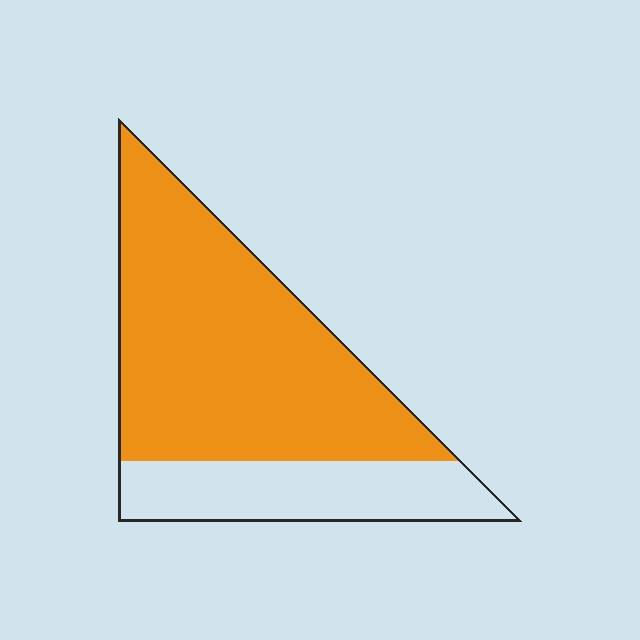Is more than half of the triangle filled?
Yes.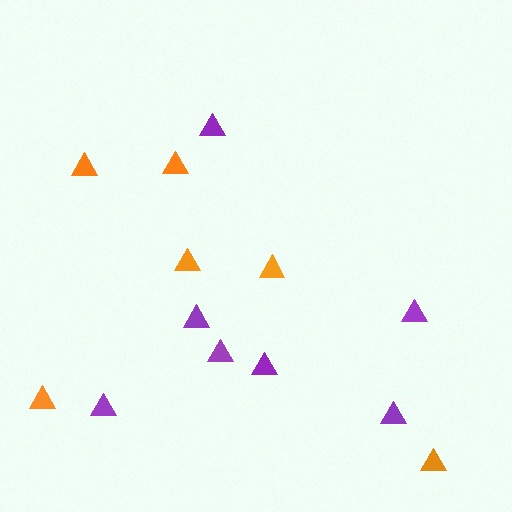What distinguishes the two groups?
There are 2 groups: one group of purple triangles (7) and one group of orange triangles (6).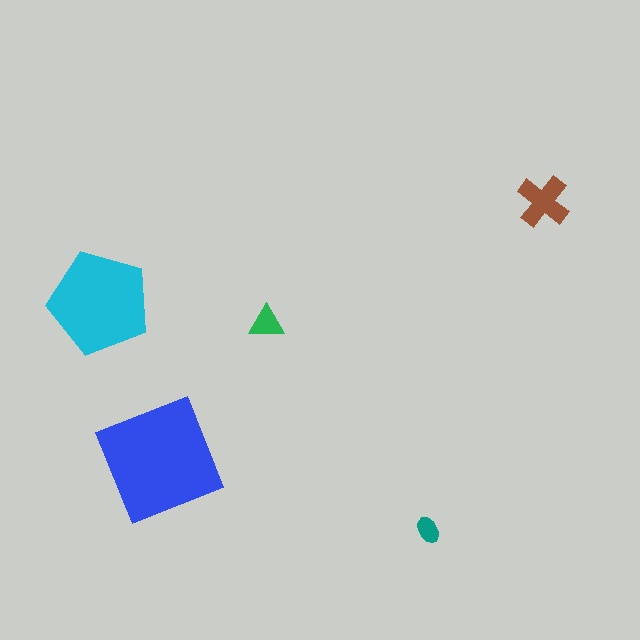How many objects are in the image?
There are 5 objects in the image.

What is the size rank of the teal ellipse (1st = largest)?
5th.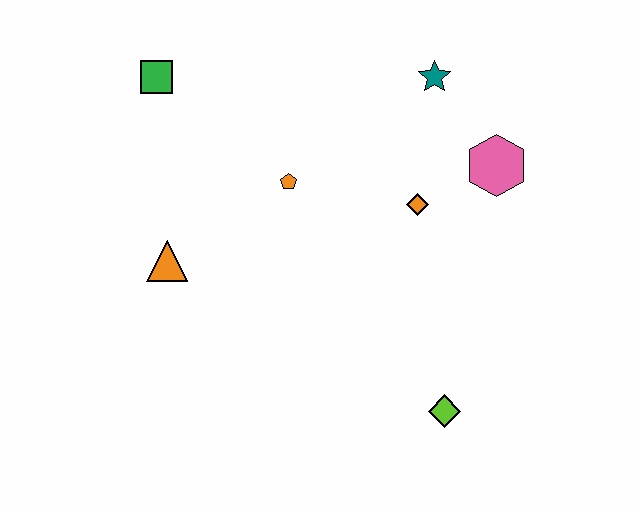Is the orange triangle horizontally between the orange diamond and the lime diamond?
No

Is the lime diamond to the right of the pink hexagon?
No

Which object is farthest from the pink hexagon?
The green square is farthest from the pink hexagon.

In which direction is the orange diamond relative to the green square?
The orange diamond is to the right of the green square.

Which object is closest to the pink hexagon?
The orange diamond is closest to the pink hexagon.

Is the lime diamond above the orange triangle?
No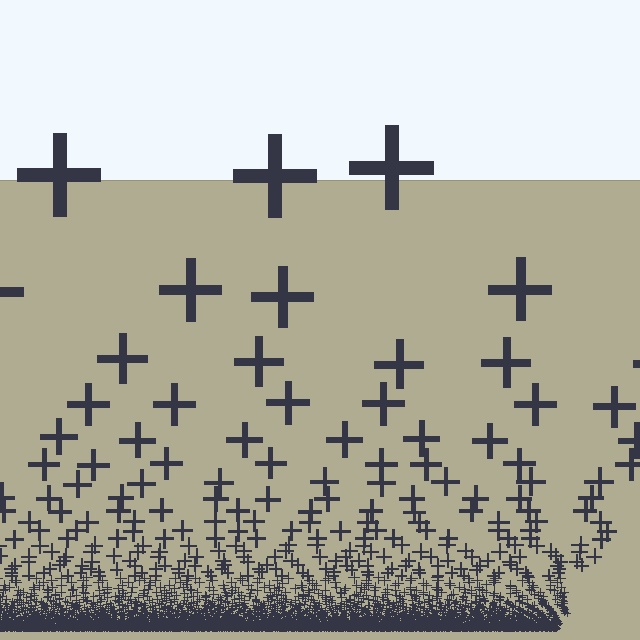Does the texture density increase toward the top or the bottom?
Density increases toward the bottom.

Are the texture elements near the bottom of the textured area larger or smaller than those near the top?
Smaller. The gradient is inverted — elements near the bottom are smaller and denser.